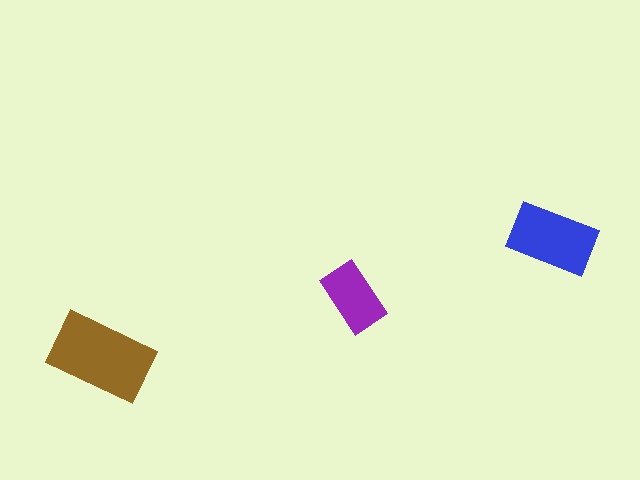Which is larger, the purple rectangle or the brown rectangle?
The brown one.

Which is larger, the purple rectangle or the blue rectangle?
The blue one.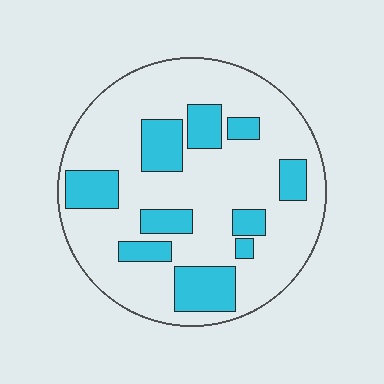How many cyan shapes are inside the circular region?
10.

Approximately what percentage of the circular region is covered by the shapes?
Approximately 25%.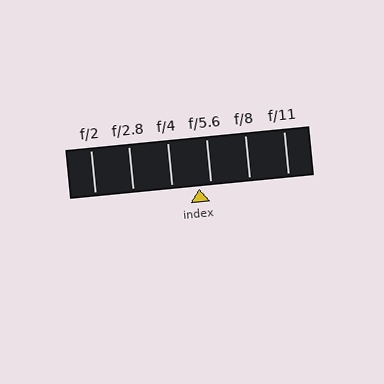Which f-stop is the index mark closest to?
The index mark is closest to f/5.6.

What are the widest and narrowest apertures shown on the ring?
The widest aperture shown is f/2 and the narrowest is f/11.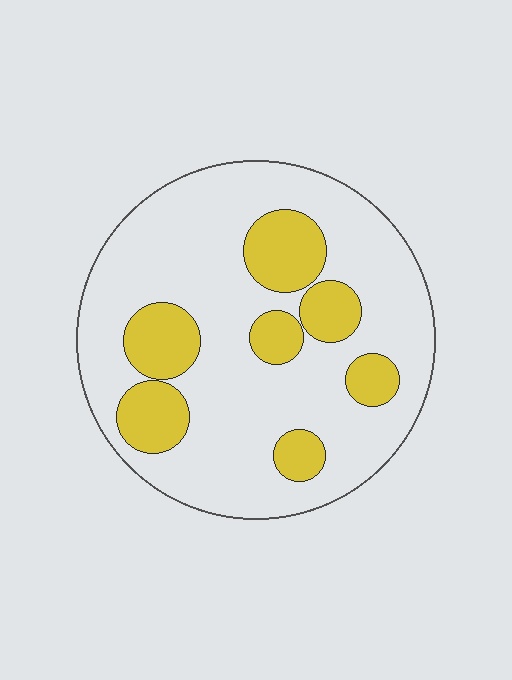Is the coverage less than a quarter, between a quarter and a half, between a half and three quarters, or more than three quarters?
Less than a quarter.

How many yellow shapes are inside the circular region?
7.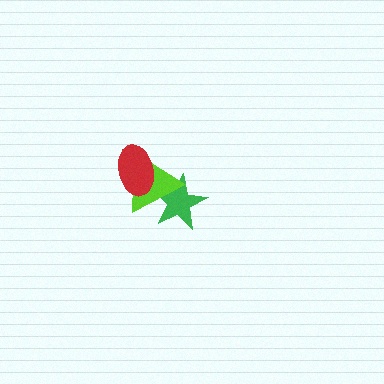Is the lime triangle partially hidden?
Yes, it is partially covered by another shape.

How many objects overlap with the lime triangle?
2 objects overlap with the lime triangle.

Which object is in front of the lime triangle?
The red ellipse is in front of the lime triangle.